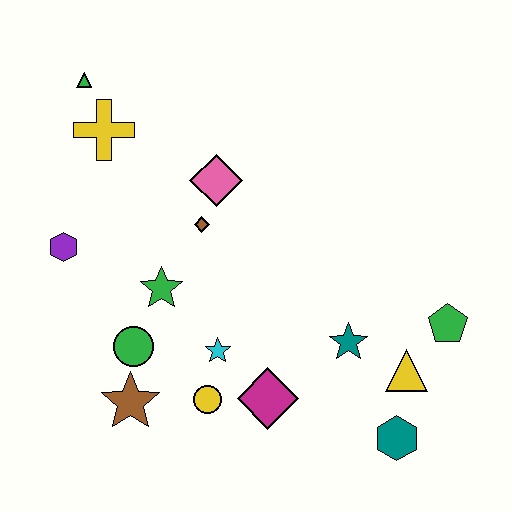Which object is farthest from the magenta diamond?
The green triangle is farthest from the magenta diamond.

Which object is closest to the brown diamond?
The pink diamond is closest to the brown diamond.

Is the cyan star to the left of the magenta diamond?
Yes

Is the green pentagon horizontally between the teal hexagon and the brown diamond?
No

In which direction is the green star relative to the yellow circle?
The green star is above the yellow circle.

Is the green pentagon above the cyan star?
Yes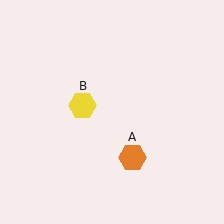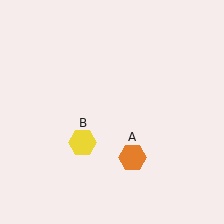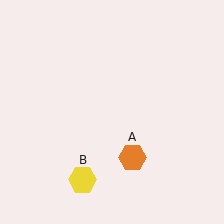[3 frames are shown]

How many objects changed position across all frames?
1 object changed position: yellow hexagon (object B).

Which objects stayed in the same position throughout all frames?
Orange hexagon (object A) remained stationary.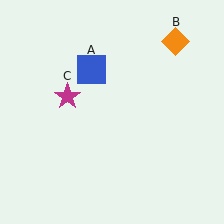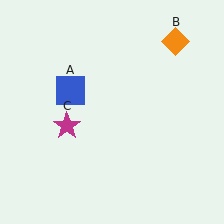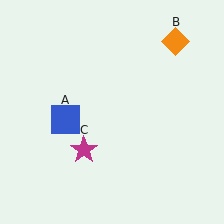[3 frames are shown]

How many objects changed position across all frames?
2 objects changed position: blue square (object A), magenta star (object C).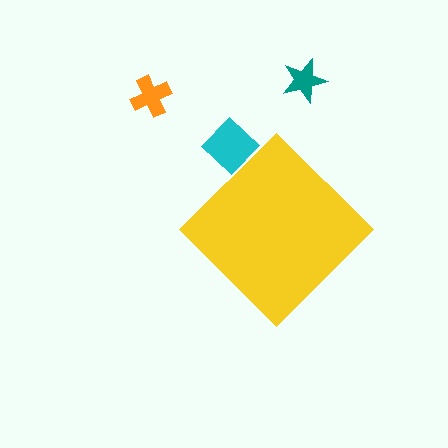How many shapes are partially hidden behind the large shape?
1 shape is partially hidden.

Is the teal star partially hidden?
No, the teal star is fully visible.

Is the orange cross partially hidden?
No, the orange cross is fully visible.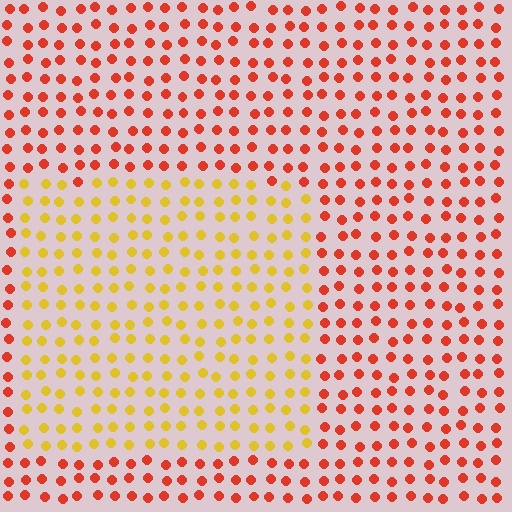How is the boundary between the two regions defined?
The boundary is defined purely by a slight shift in hue (about 46 degrees). Spacing, size, and orientation are identical on both sides.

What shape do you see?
I see a rectangle.